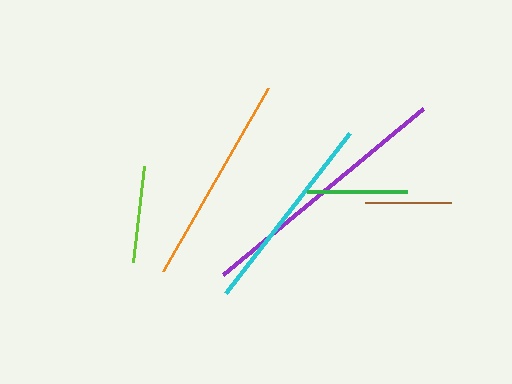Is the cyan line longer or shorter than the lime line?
The cyan line is longer than the lime line.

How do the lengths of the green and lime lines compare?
The green and lime lines are approximately the same length.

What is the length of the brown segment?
The brown segment is approximately 86 pixels long.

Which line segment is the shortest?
The brown line is the shortest at approximately 86 pixels.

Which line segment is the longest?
The purple line is the longest at approximately 260 pixels.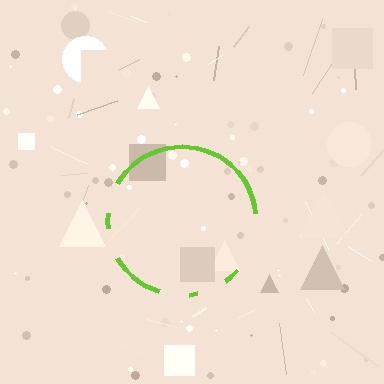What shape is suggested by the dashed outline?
The dashed outline suggests a circle.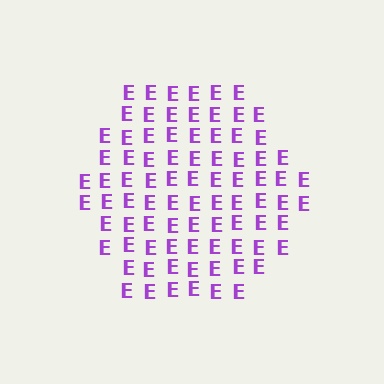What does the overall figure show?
The overall figure shows a hexagon.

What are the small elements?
The small elements are letter E's.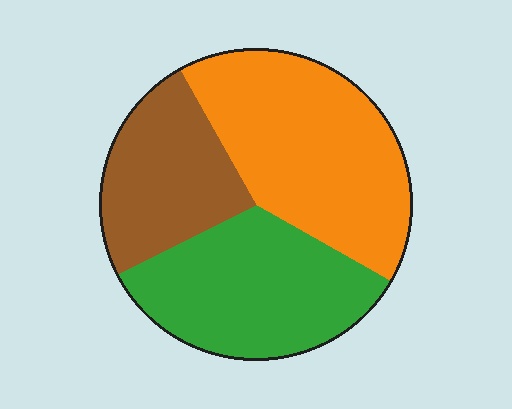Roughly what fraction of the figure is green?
Green covers around 35% of the figure.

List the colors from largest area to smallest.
From largest to smallest: orange, green, brown.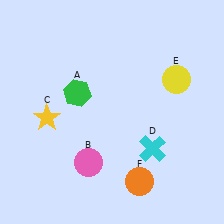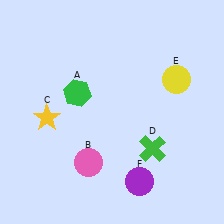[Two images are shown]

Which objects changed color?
D changed from cyan to green. F changed from orange to purple.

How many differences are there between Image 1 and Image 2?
There are 2 differences between the two images.